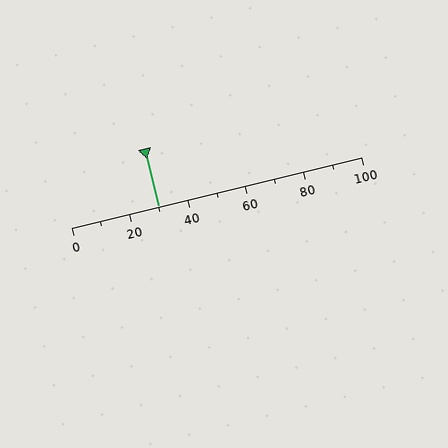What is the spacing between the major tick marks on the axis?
The major ticks are spaced 20 apart.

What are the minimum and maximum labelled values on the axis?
The axis runs from 0 to 100.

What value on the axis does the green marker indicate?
The marker indicates approximately 30.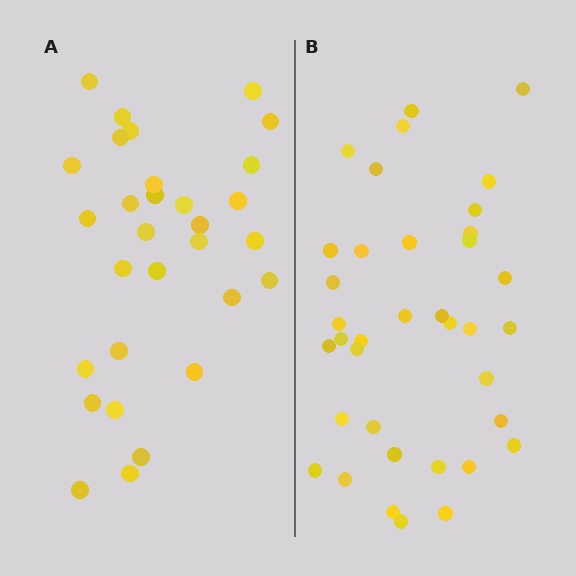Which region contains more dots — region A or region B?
Region B (the right region) has more dots.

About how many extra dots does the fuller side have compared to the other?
Region B has roughly 8 or so more dots than region A.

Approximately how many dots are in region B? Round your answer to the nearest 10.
About 40 dots. (The exact count is 37, which rounds to 40.)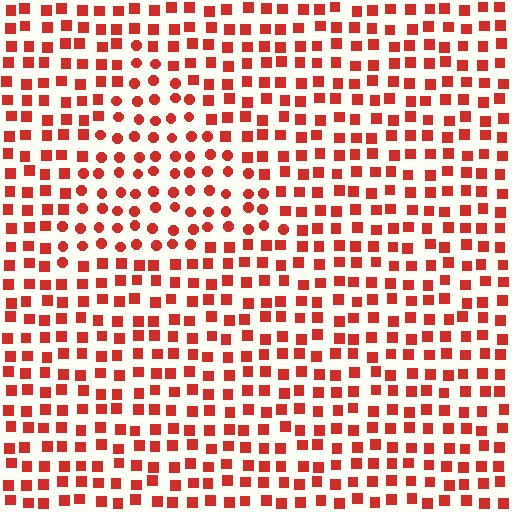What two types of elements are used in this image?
The image uses circles inside the triangle region and squares outside it.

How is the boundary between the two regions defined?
The boundary is defined by a change in element shape: circles inside vs. squares outside. All elements share the same color and spacing.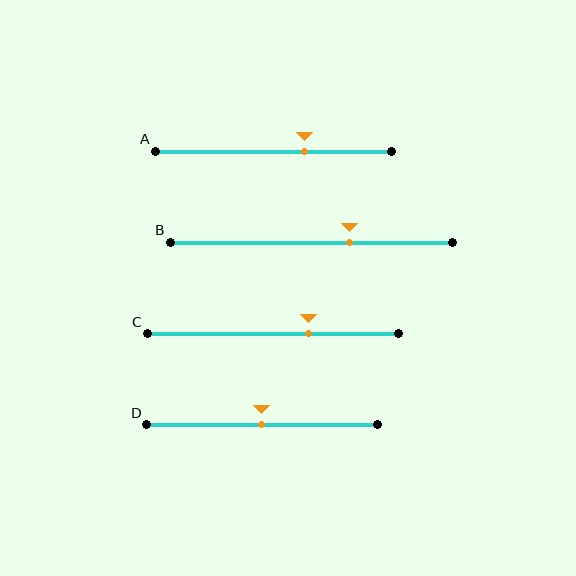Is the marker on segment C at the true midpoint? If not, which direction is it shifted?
No, the marker on segment C is shifted to the right by about 14% of the segment length.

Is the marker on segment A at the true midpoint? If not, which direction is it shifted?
No, the marker on segment A is shifted to the right by about 13% of the segment length.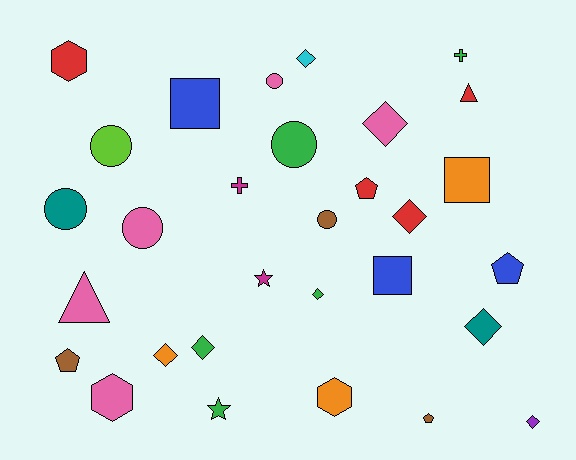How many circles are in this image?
There are 6 circles.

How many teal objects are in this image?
There are 2 teal objects.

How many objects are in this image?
There are 30 objects.